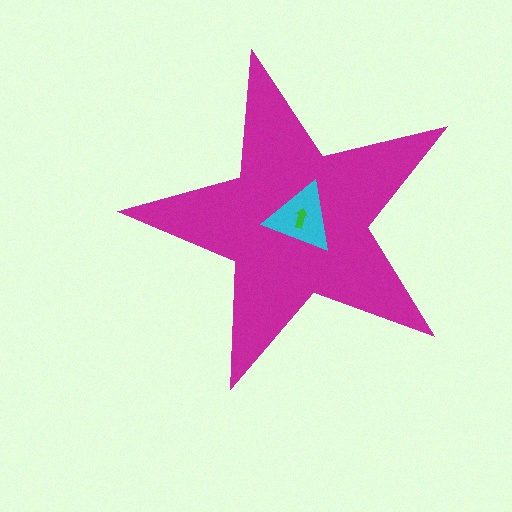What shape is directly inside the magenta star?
The cyan triangle.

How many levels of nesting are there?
3.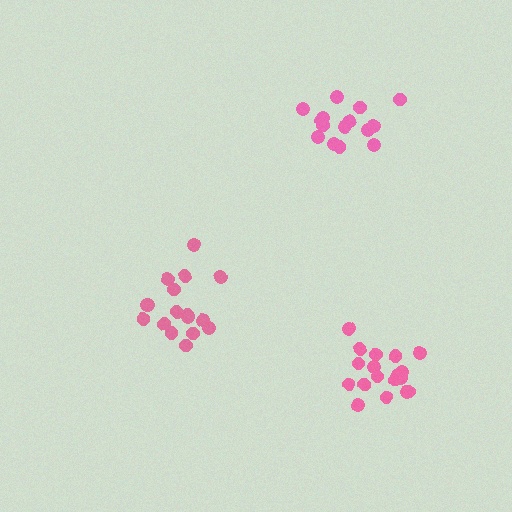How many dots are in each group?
Group 1: 17 dots, Group 2: 19 dots, Group 3: 15 dots (51 total).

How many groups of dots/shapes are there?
There are 3 groups.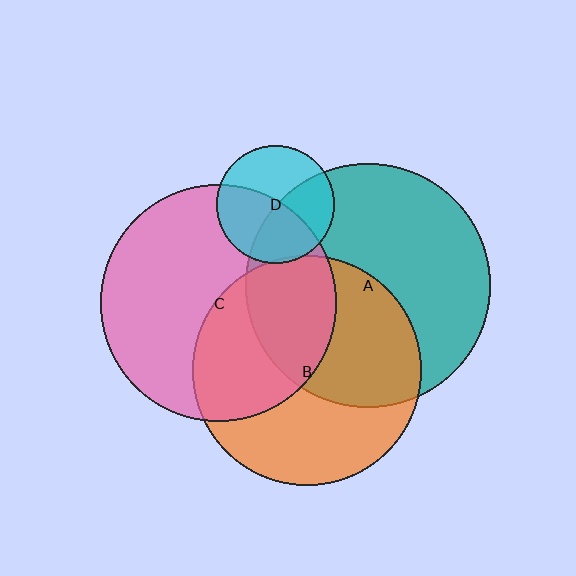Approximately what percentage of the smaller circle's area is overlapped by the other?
Approximately 45%.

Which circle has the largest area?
Circle A (teal).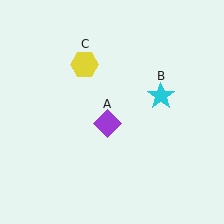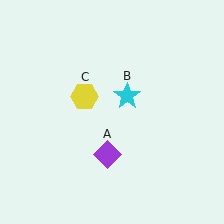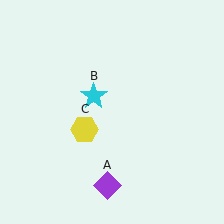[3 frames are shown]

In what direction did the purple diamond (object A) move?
The purple diamond (object A) moved down.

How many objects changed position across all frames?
3 objects changed position: purple diamond (object A), cyan star (object B), yellow hexagon (object C).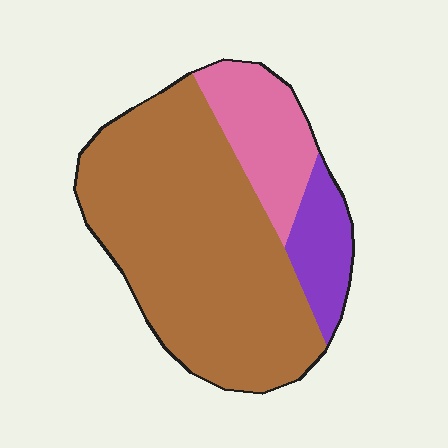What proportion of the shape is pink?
Pink takes up about one sixth (1/6) of the shape.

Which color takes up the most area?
Brown, at roughly 70%.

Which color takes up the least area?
Purple, at roughly 10%.